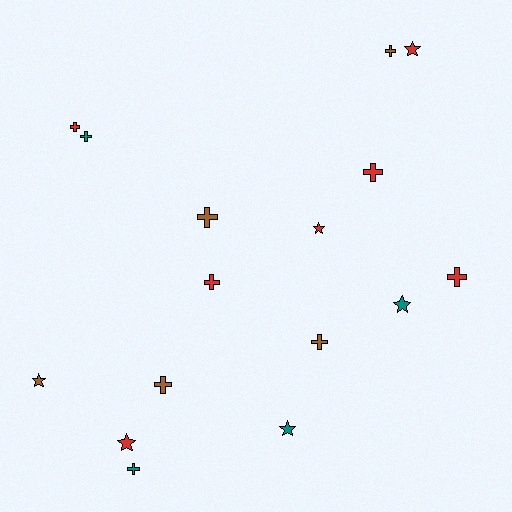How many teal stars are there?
There are 2 teal stars.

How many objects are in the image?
There are 16 objects.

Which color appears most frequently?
Red, with 7 objects.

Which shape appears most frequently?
Cross, with 10 objects.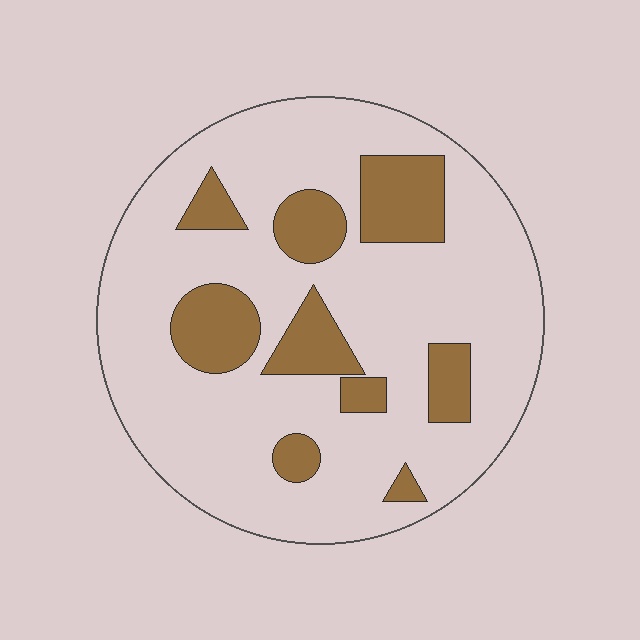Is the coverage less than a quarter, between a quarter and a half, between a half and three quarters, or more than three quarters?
Less than a quarter.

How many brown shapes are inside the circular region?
9.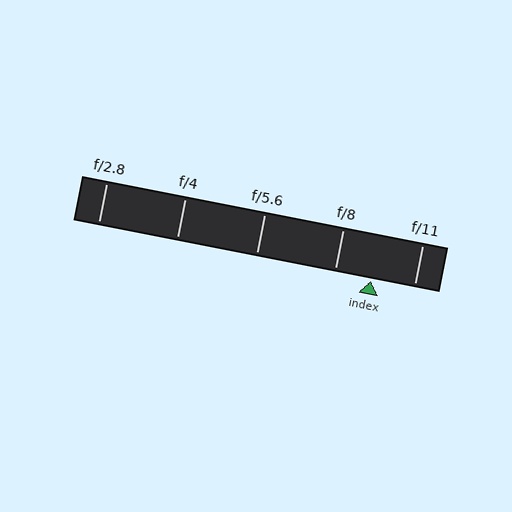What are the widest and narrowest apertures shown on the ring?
The widest aperture shown is f/2.8 and the narrowest is f/11.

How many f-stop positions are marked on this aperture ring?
There are 5 f-stop positions marked.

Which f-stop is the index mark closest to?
The index mark is closest to f/8.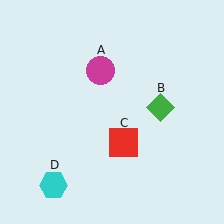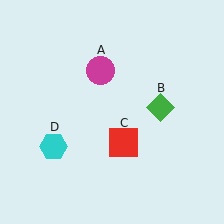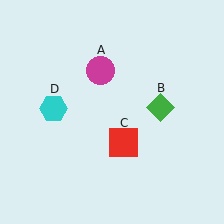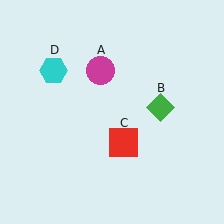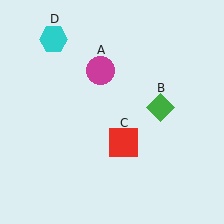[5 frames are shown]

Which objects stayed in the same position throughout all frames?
Magenta circle (object A) and green diamond (object B) and red square (object C) remained stationary.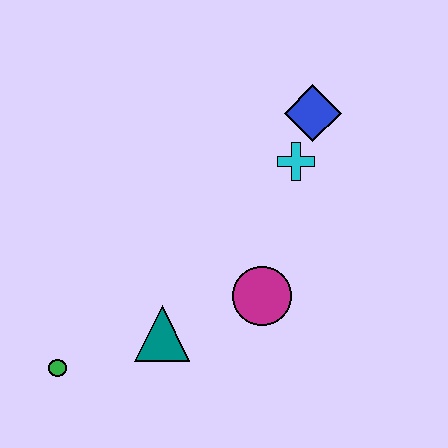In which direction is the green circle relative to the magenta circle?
The green circle is to the left of the magenta circle.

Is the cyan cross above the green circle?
Yes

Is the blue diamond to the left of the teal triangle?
No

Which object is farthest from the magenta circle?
The green circle is farthest from the magenta circle.